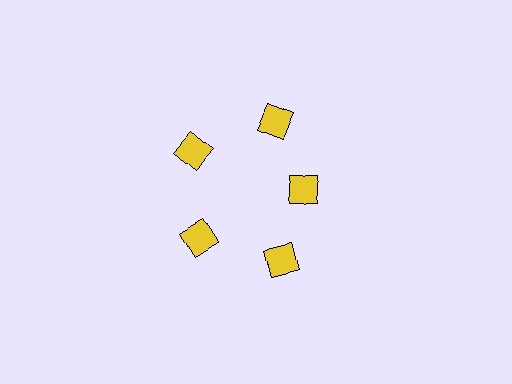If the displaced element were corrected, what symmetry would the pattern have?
It would have 5-fold rotational symmetry — the pattern would map onto itself every 72 degrees.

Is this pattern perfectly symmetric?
No. The 5 yellow squares are arranged in a ring, but one element near the 3 o'clock position is pulled inward toward the center, breaking the 5-fold rotational symmetry.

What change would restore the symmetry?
The symmetry would be restored by moving it outward, back onto the ring so that all 5 squares sit at equal angles and equal distance from the center.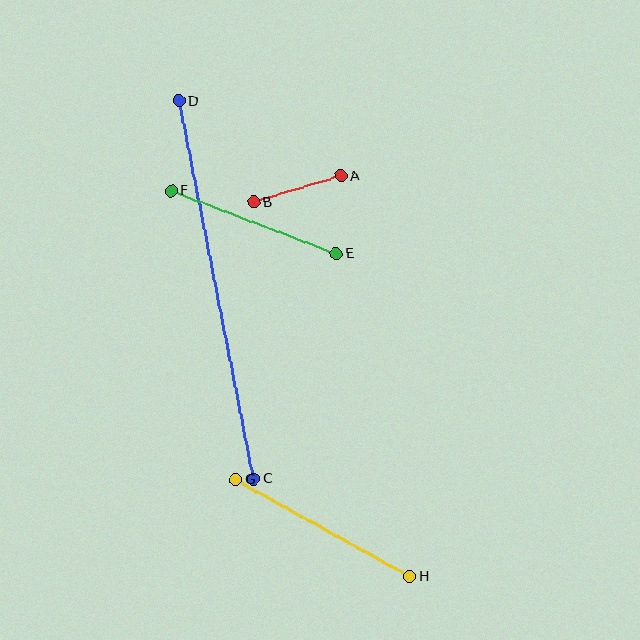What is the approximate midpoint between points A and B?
The midpoint is at approximately (297, 189) pixels.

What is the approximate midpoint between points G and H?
The midpoint is at approximately (323, 528) pixels.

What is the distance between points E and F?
The distance is approximately 177 pixels.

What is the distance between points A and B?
The distance is approximately 91 pixels.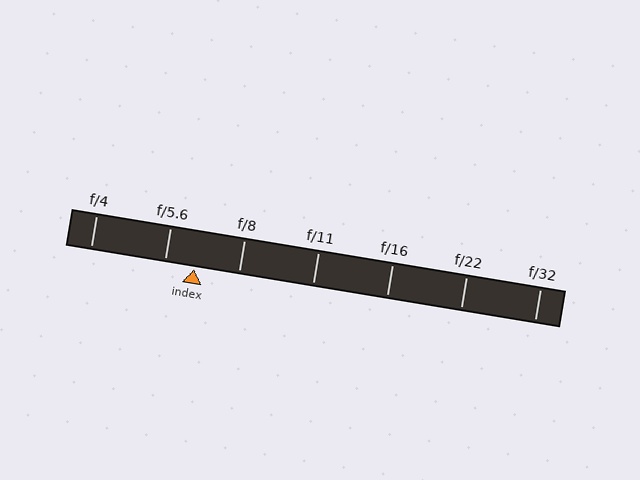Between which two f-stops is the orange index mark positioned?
The index mark is between f/5.6 and f/8.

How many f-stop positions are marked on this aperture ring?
There are 7 f-stop positions marked.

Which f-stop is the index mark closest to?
The index mark is closest to f/5.6.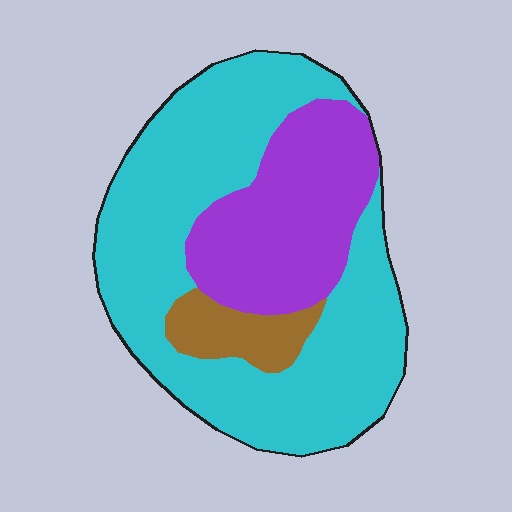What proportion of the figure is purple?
Purple takes up between a quarter and a half of the figure.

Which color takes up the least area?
Brown, at roughly 10%.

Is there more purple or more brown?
Purple.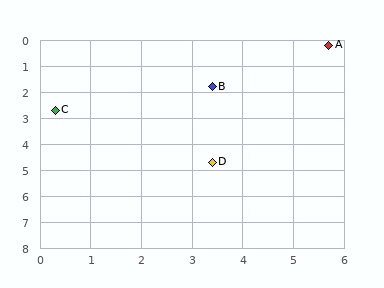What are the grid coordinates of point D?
Point D is at approximately (3.4, 4.7).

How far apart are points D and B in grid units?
Points D and B are about 2.9 grid units apart.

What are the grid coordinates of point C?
Point C is at approximately (0.3, 2.7).